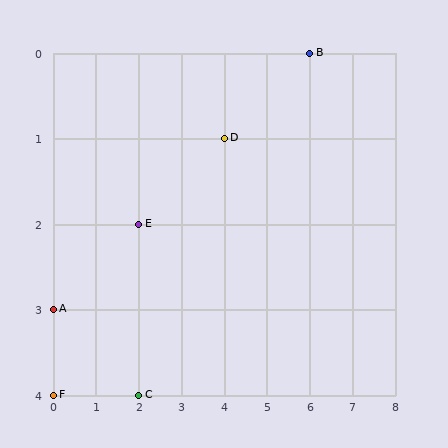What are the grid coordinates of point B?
Point B is at grid coordinates (6, 0).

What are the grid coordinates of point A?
Point A is at grid coordinates (0, 3).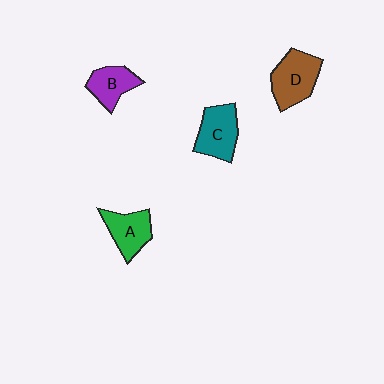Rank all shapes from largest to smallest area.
From largest to smallest: D (brown), C (teal), A (green), B (purple).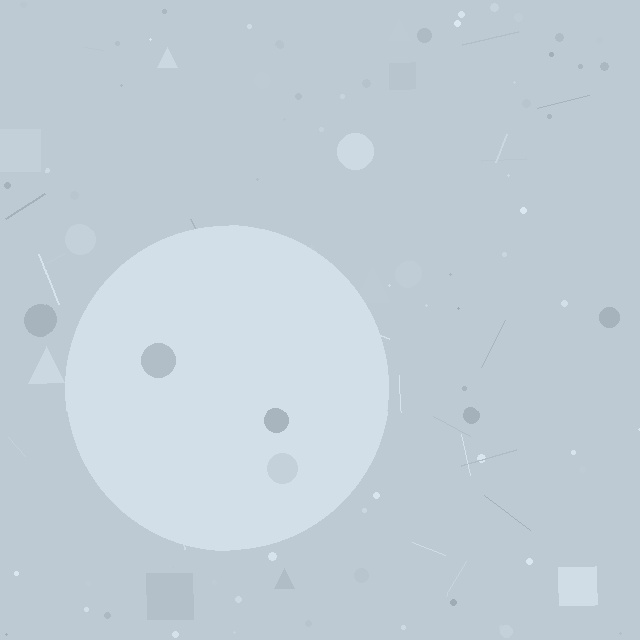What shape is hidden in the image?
A circle is hidden in the image.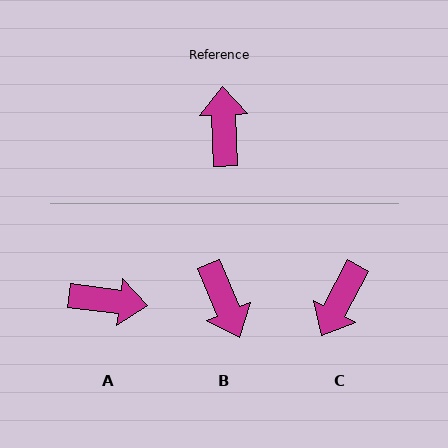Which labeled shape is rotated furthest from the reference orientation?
B, about 160 degrees away.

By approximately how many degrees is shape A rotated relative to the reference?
Approximately 100 degrees clockwise.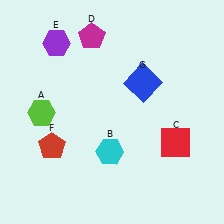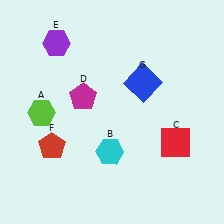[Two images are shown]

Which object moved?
The magenta pentagon (D) moved down.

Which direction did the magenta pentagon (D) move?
The magenta pentagon (D) moved down.